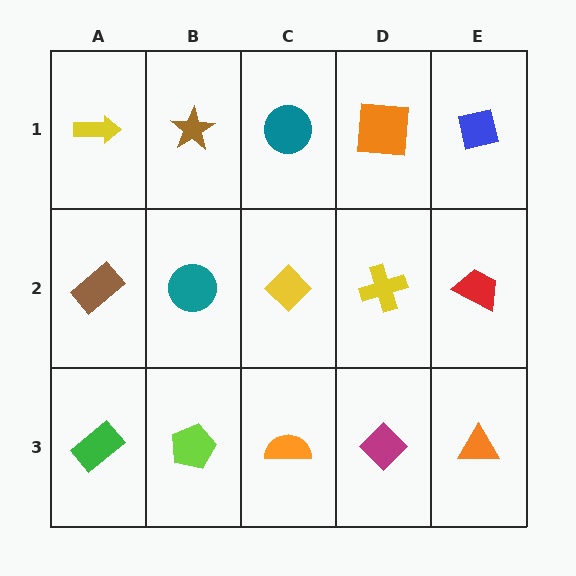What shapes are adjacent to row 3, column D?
A yellow cross (row 2, column D), an orange semicircle (row 3, column C), an orange triangle (row 3, column E).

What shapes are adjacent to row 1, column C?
A yellow diamond (row 2, column C), a brown star (row 1, column B), an orange square (row 1, column D).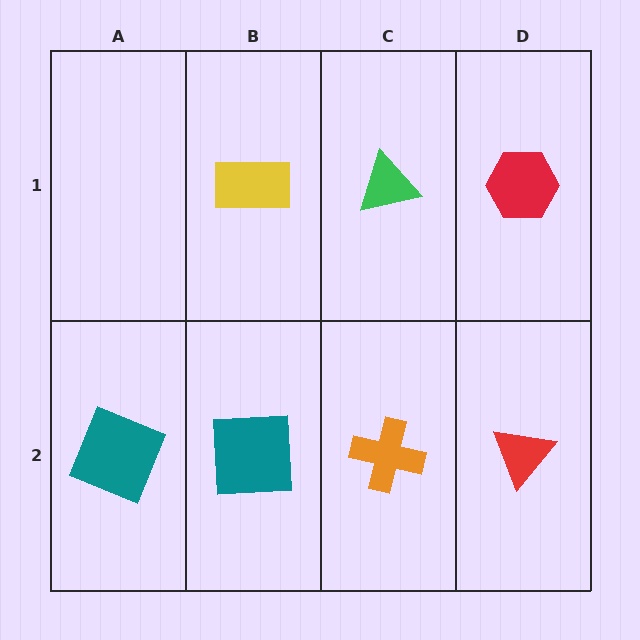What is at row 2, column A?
A teal square.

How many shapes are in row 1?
3 shapes.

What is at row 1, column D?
A red hexagon.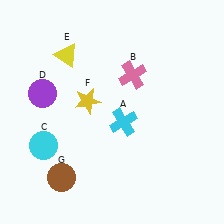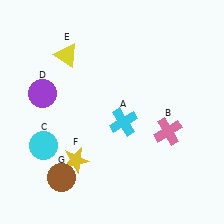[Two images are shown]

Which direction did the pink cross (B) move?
The pink cross (B) moved down.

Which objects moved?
The objects that moved are: the pink cross (B), the yellow star (F).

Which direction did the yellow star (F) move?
The yellow star (F) moved down.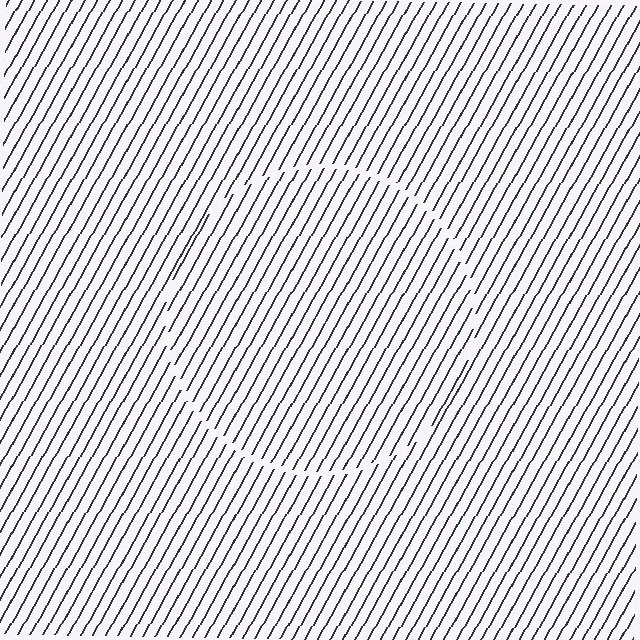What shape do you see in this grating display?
An illusory circle. The interior of the shape contains the same grating, shifted by half a period — the contour is defined by the phase discontinuity where line-ends from the inner and outer gratings abut.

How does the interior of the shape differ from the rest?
The interior of the shape contains the same grating, shifted by half a period — the contour is defined by the phase discontinuity where line-ends from the inner and outer gratings abut.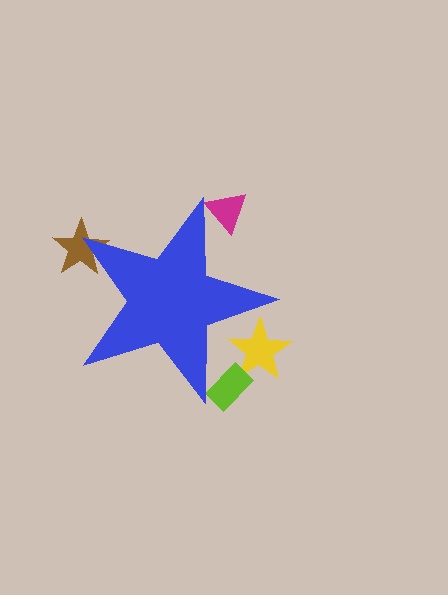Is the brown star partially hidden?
Yes, the brown star is partially hidden behind the blue star.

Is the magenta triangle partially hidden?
Yes, the magenta triangle is partially hidden behind the blue star.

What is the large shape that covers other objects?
A blue star.